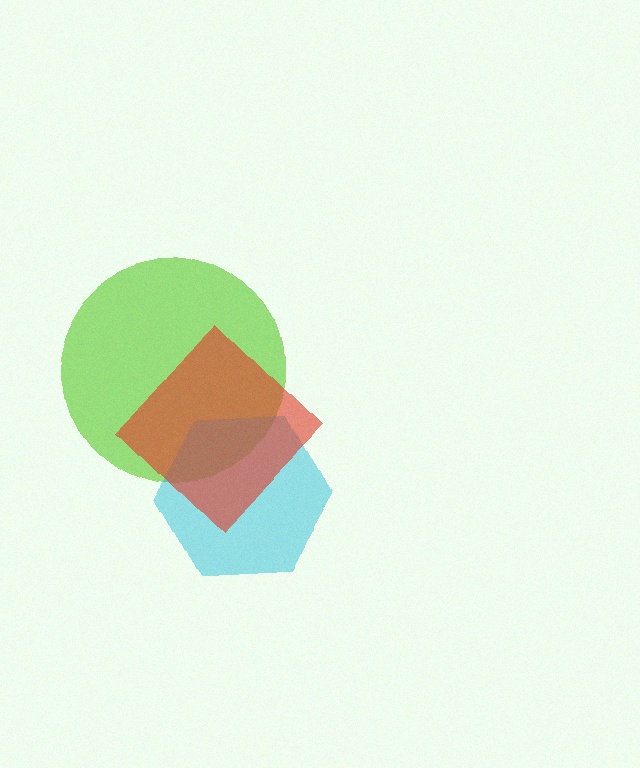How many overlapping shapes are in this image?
There are 3 overlapping shapes in the image.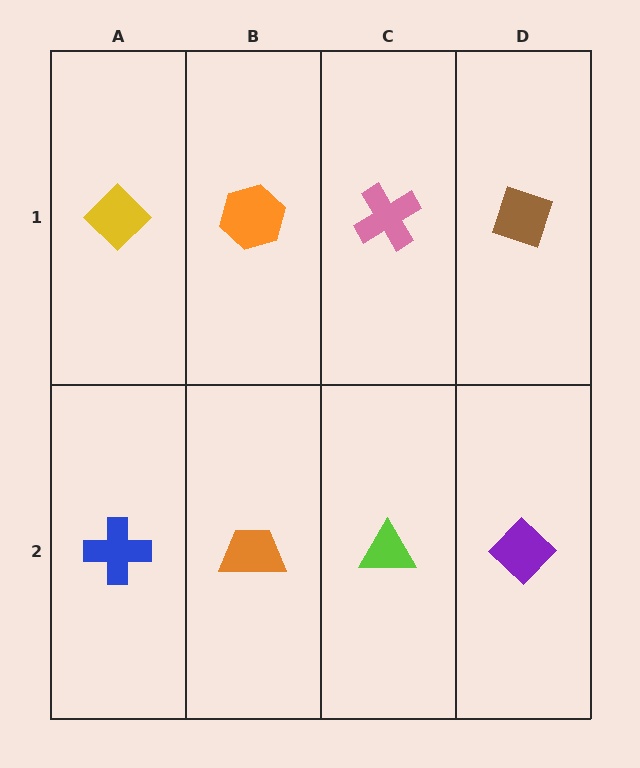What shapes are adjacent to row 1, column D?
A purple diamond (row 2, column D), a pink cross (row 1, column C).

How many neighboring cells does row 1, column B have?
3.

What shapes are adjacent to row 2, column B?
An orange hexagon (row 1, column B), a blue cross (row 2, column A), a lime triangle (row 2, column C).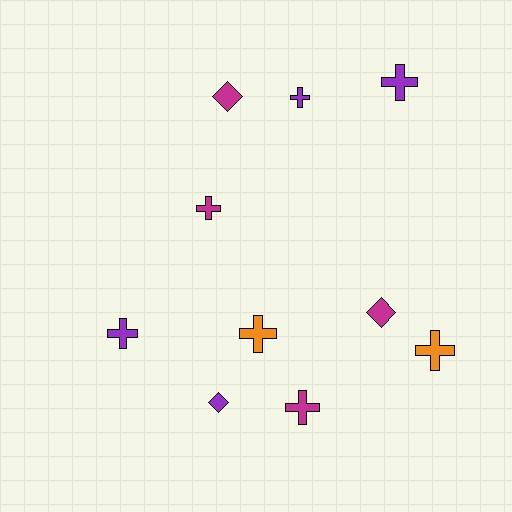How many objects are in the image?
There are 10 objects.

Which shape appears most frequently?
Cross, with 7 objects.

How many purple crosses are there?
There are 3 purple crosses.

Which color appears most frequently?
Magenta, with 4 objects.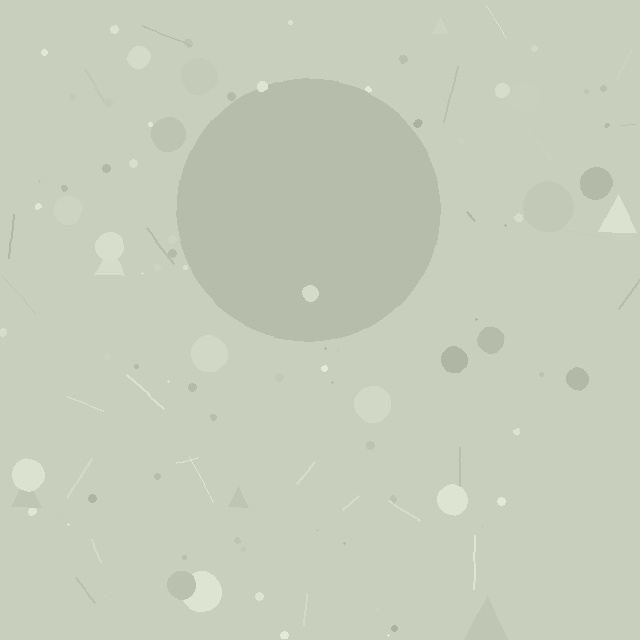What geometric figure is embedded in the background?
A circle is embedded in the background.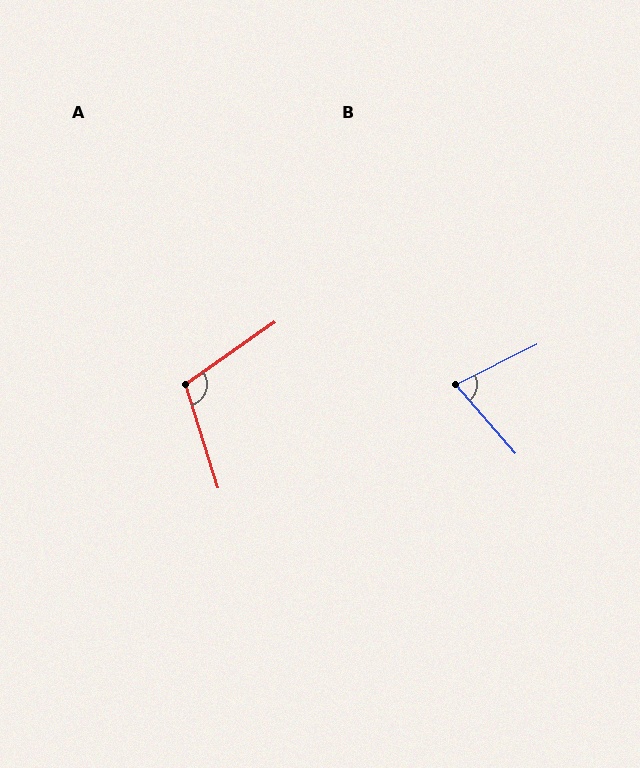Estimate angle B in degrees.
Approximately 76 degrees.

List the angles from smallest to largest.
B (76°), A (107°).